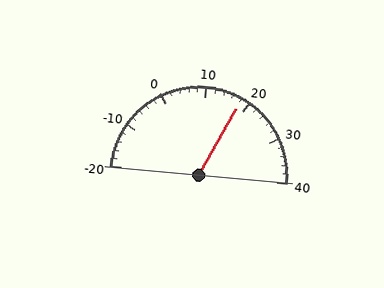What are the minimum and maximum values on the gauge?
The gauge ranges from -20 to 40.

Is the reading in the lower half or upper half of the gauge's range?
The reading is in the upper half of the range (-20 to 40).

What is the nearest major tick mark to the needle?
The nearest major tick mark is 20.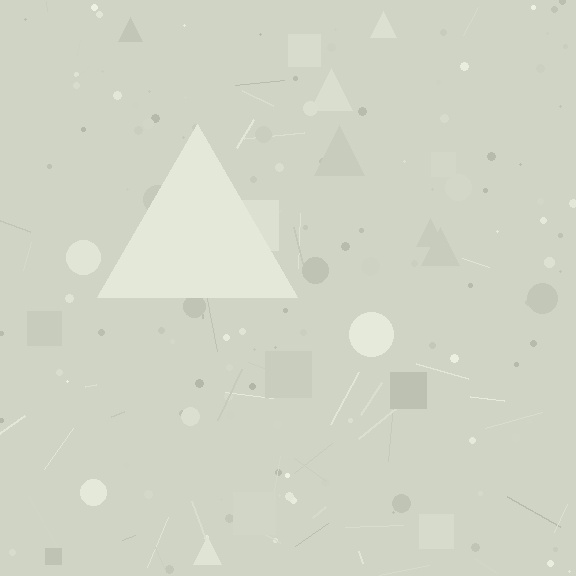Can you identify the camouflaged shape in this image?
The camouflaged shape is a triangle.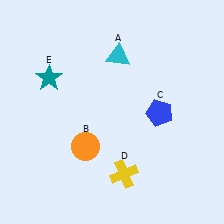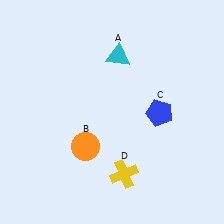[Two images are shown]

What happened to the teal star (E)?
The teal star (E) was removed in Image 2. It was in the top-left area of Image 1.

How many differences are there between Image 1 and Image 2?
There is 1 difference between the two images.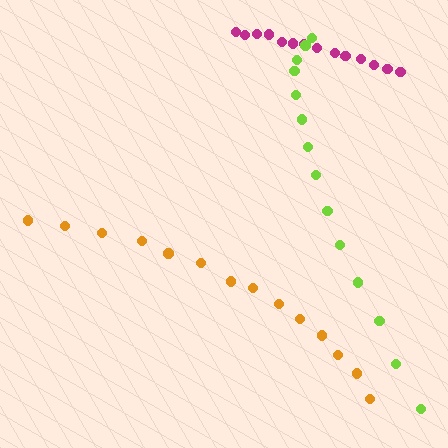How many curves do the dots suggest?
There are 3 distinct paths.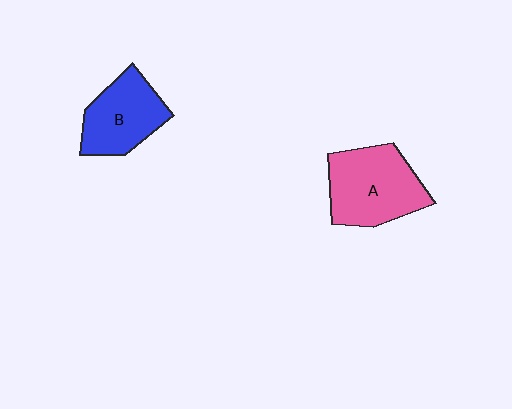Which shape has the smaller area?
Shape B (blue).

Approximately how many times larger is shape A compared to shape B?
Approximately 1.3 times.